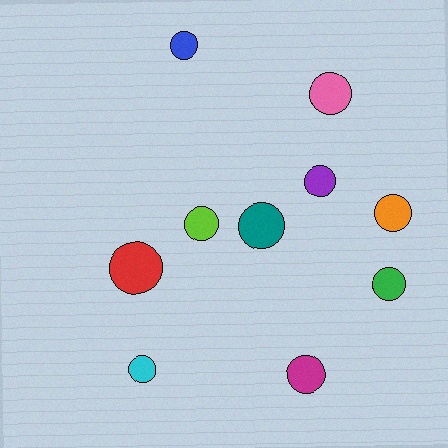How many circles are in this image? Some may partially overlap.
There are 10 circles.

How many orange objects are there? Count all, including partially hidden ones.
There is 1 orange object.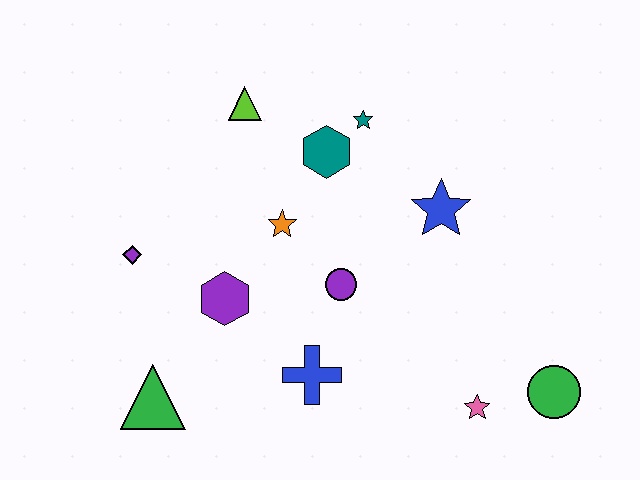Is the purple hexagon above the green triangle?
Yes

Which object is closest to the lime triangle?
The teal hexagon is closest to the lime triangle.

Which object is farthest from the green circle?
The purple diamond is farthest from the green circle.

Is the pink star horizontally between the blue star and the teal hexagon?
No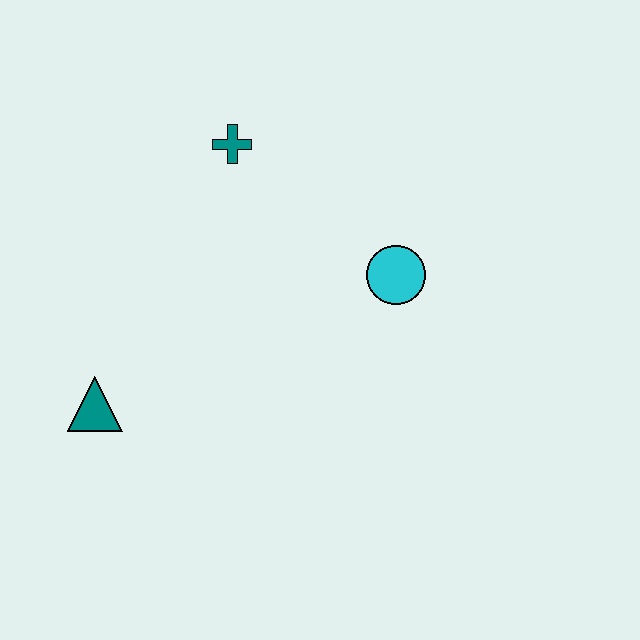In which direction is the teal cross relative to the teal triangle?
The teal cross is above the teal triangle.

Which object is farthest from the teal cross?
The teal triangle is farthest from the teal cross.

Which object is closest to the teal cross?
The cyan circle is closest to the teal cross.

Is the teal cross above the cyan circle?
Yes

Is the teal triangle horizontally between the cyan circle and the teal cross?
No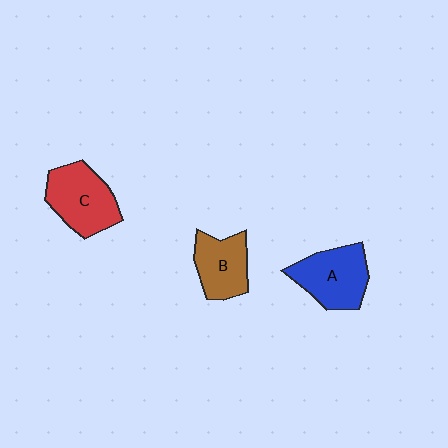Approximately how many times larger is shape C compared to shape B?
Approximately 1.3 times.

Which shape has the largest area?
Shape C (red).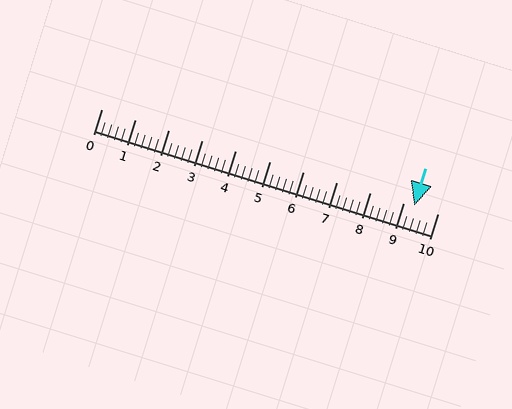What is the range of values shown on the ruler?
The ruler shows values from 0 to 10.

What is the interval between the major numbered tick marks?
The major tick marks are spaced 1 units apart.